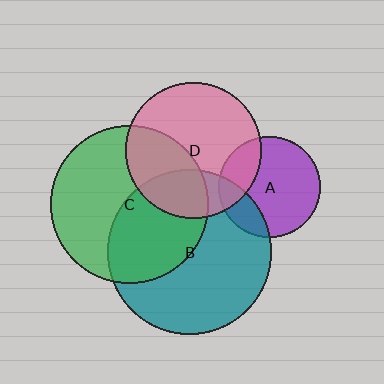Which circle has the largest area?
Circle B (teal).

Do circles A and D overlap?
Yes.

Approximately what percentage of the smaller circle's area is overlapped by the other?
Approximately 25%.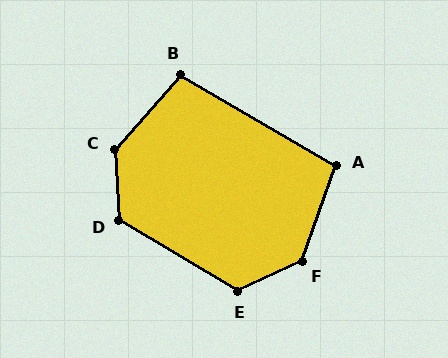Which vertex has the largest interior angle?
C, at approximately 135 degrees.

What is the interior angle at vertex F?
Approximately 135 degrees (obtuse).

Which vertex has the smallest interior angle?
A, at approximately 101 degrees.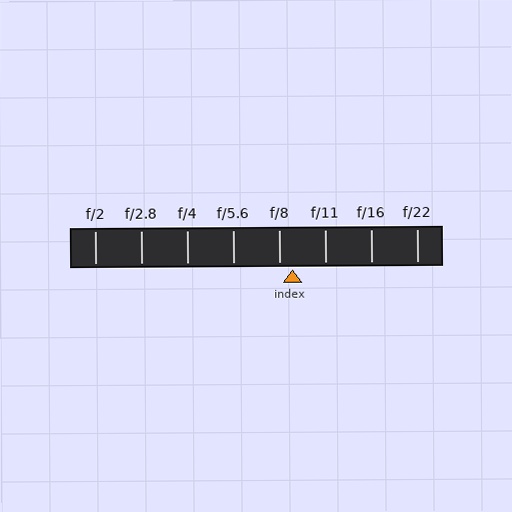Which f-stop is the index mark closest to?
The index mark is closest to f/8.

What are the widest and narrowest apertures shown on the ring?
The widest aperture shown is f/2 and the narrowest is f/22.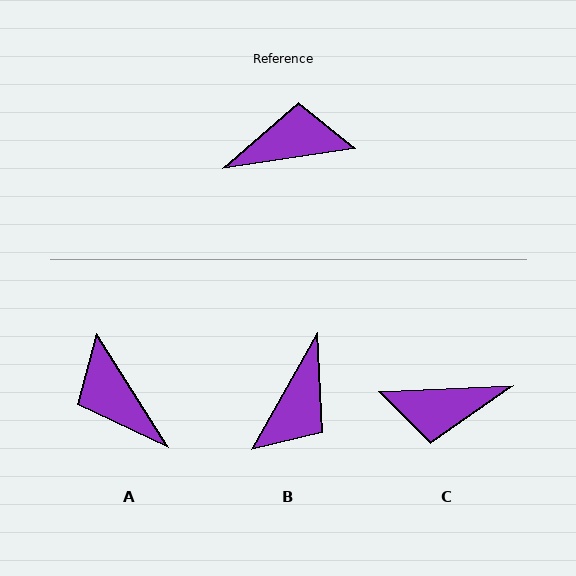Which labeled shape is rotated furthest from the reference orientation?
C, about 174 degrees away.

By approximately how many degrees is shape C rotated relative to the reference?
Approximately 174 degrees counter-clockwise.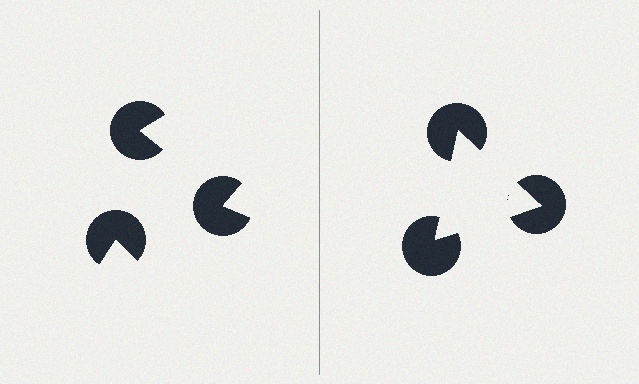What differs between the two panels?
The pac-man discs are positioned identically on both sides; only the wedge orientations differ. On the right they align to a triangle; on the left they are misaligned.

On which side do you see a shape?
An illusory triangle appears on the right side. On the left side the wedge cuts are rotated, so no coherent shape forms.